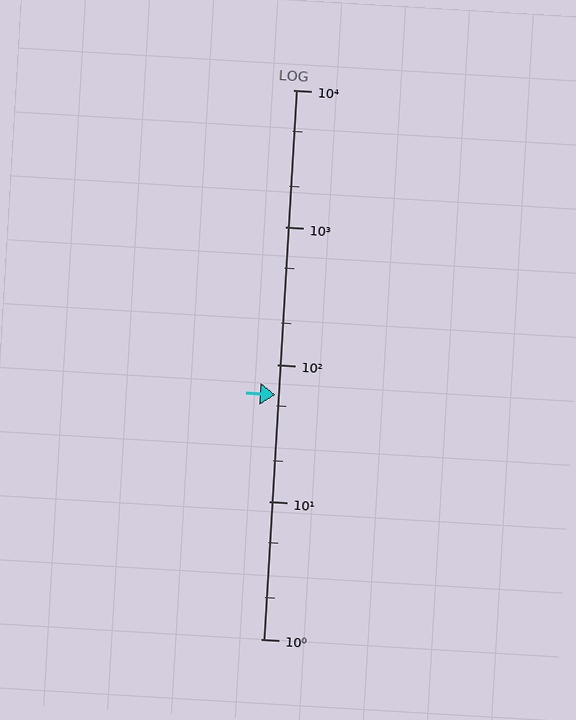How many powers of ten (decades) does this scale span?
The scale spans 4 decades, from 1 to 10000.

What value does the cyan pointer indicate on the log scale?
The pointer indicates approximately 60.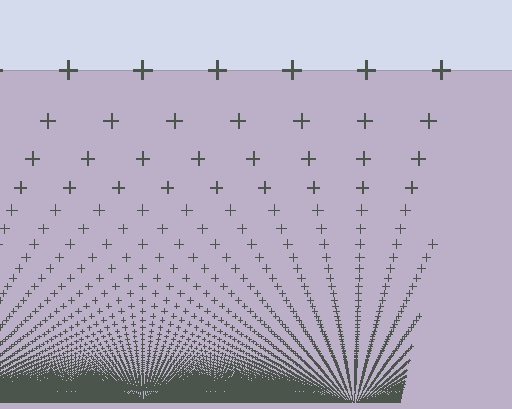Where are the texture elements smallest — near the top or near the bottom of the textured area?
Near the bottom.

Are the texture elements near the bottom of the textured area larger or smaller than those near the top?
Smaller. The gradient is inverted — elements near the bottom are smaller and denser.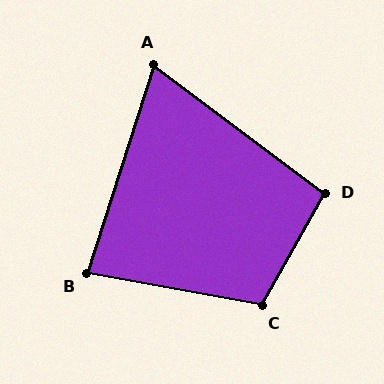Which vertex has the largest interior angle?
C, at approximately 109 degrees.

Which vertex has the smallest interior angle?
A, at approximately 71 degrees.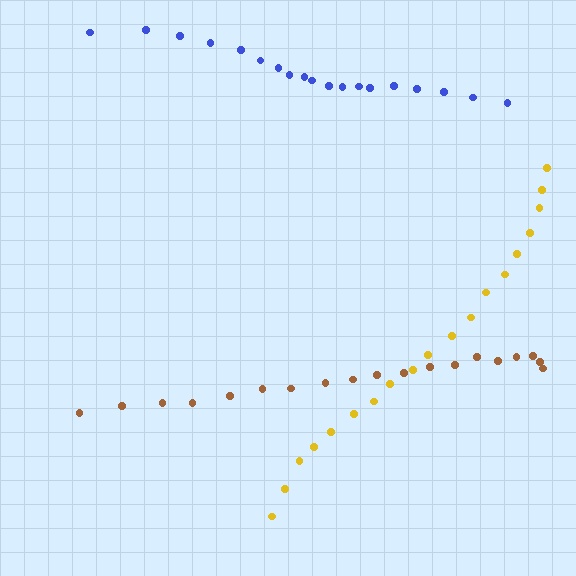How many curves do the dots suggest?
There are 3 distinct paths.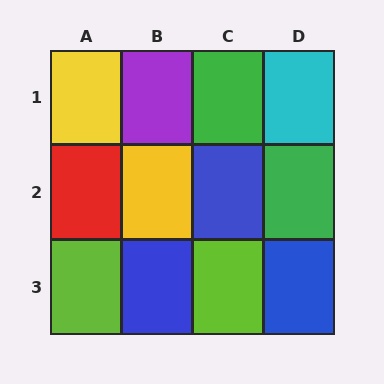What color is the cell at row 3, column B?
Blue.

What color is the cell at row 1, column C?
Green.